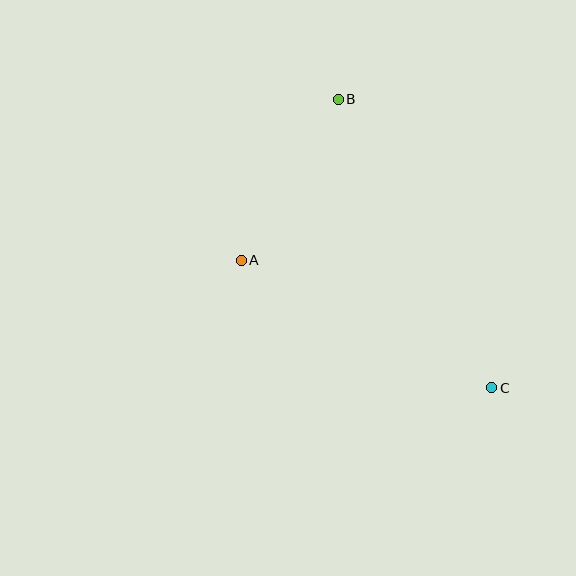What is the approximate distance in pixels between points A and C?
The distance between A and C is approximately 281 pixels.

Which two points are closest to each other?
Points A and B are closest to each other.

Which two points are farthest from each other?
Points B and C are farthest from each other.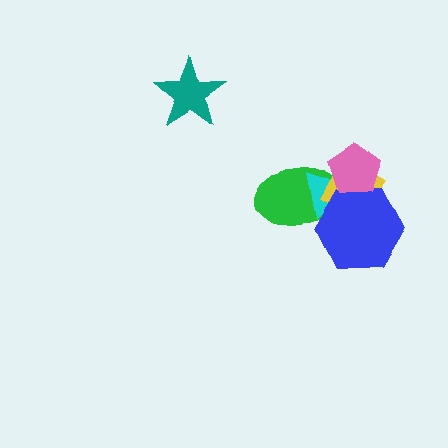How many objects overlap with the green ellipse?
4 objects overlap with the green ellipse.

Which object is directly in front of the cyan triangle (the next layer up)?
The yellow diamond is directly in front of the cyan triangle.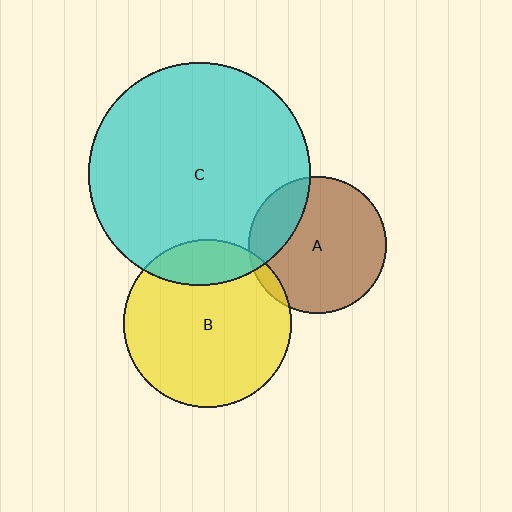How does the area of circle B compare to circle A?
Approximately 1.5 times.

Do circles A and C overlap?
Yes.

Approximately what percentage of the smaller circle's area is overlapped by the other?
Approximately 20%.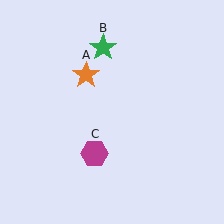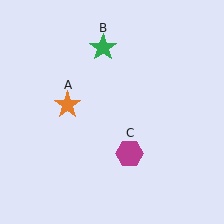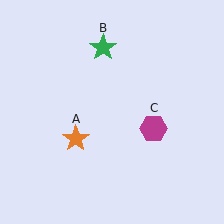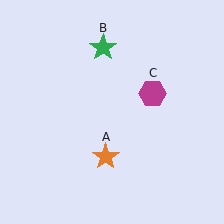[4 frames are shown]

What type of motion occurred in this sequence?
The orange star (object A), magenta hexagon (object C) rotated counterclockwise around the center of the scene.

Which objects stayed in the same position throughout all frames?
Green star (object B) remained stationary.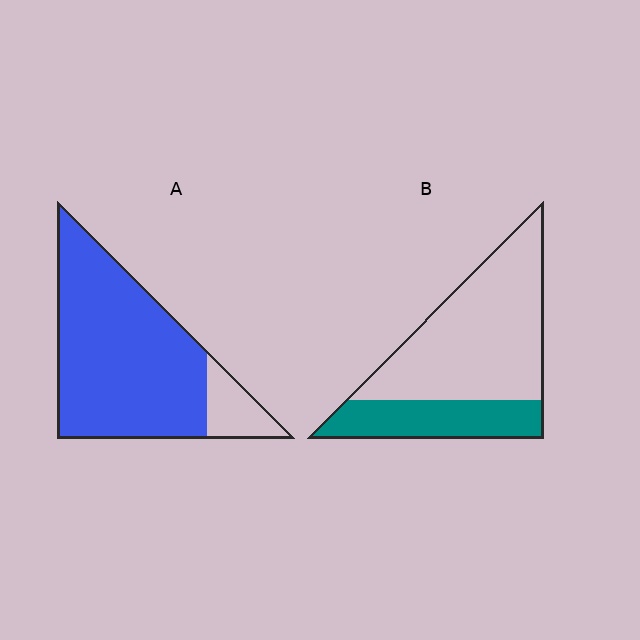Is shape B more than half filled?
No.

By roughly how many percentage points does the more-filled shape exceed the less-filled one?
By roughly 55 percentage points (A over B).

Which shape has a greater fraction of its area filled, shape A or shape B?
Shape A.